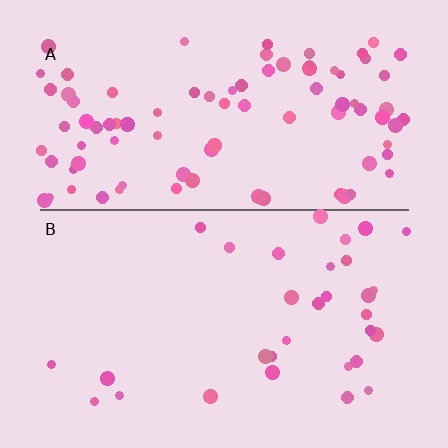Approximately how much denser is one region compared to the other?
Approximately 2.9× — region A over region B.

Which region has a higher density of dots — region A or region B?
A (the top).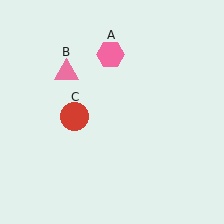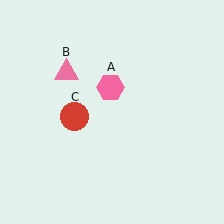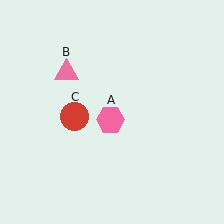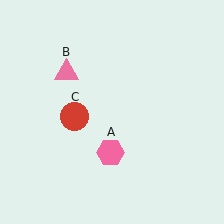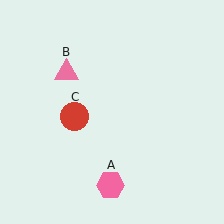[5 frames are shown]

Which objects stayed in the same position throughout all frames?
Pink triangle (object B) and red circle (object C) remained stationary.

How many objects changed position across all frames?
1 object changed position: pink hexagon (object A).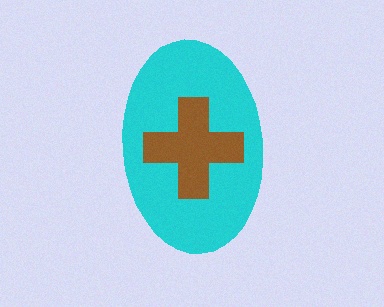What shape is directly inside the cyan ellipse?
The brown cross.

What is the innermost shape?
The brown cross.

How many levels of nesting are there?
2.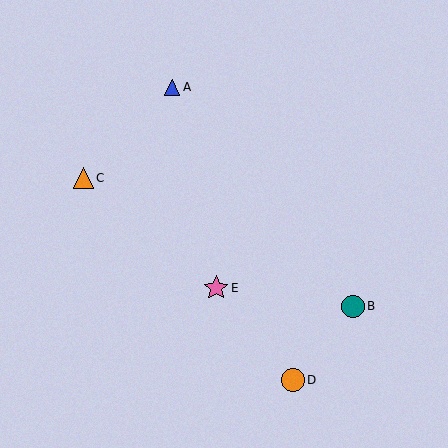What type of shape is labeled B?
Shape B is a teal circle.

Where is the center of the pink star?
The center of the pink star is at (216, 288).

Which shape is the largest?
The pink star (labeled E) is the largest.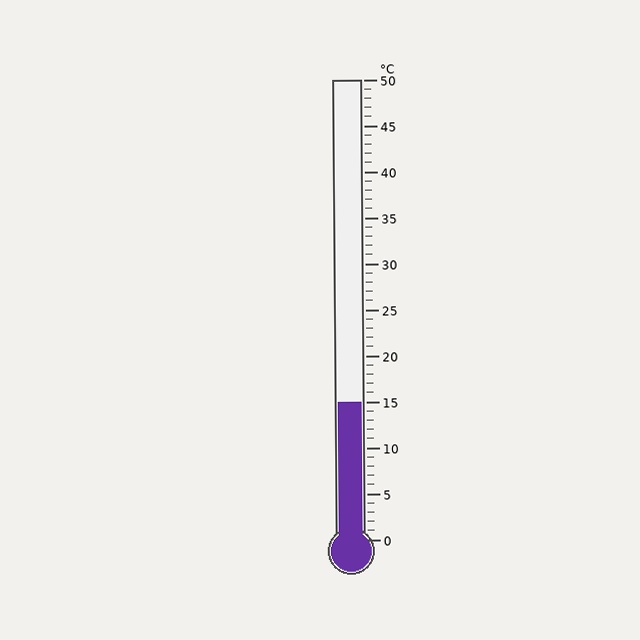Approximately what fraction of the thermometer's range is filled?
The thermometer is filled to approximately 30% of its range.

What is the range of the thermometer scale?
The thermometer scale ranges from 0°C to 50°C.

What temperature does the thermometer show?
The thermometer shows approximately 15°C.